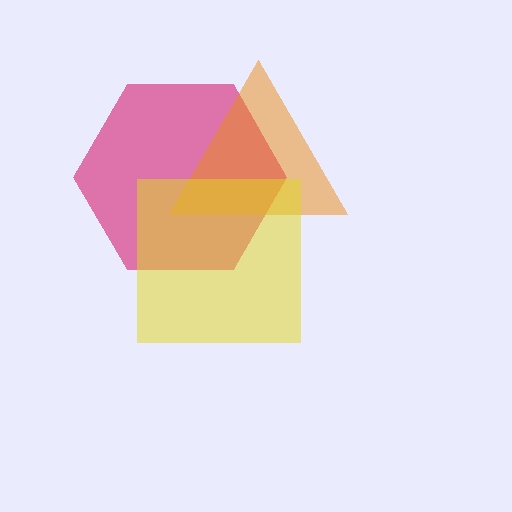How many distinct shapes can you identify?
There are 3 distinct shapes: a magenta hexagon, an orange triangle, a yellow square.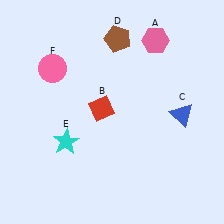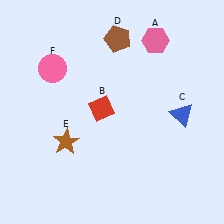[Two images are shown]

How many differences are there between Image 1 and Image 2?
There is 1 difference between the two images.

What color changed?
The star (E) changed from cyan in Image 1 to brown in Image 2.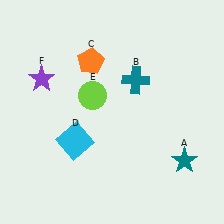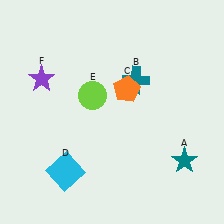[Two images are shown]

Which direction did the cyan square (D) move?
The cyan square (D) moved down.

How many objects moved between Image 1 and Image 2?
2 objects moved between the two images.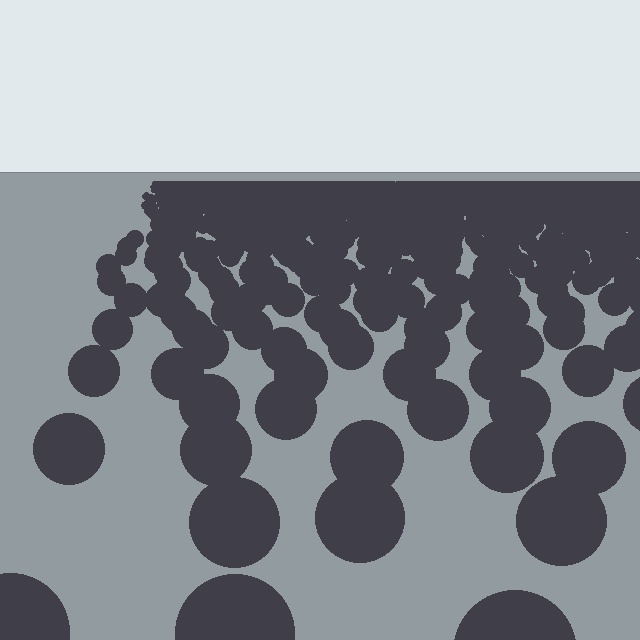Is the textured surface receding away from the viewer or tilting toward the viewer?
The surface is receding away from the viewer. Texture elements get smaller and denser toward the top.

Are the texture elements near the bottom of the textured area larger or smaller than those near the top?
Larger. Near the bottom, elements are closer to the viewer and appear at a bigger on-screen size.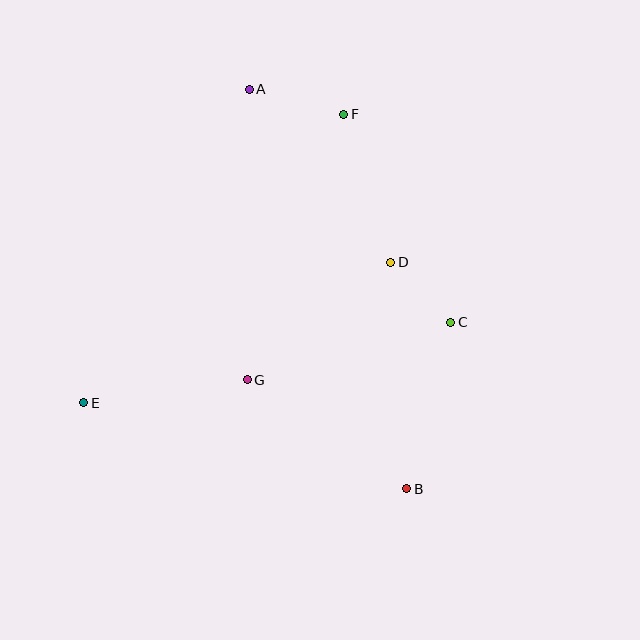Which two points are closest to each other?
Points C and D are closest to each other.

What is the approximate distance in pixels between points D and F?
The distance between D and F is approximately 155 pixels.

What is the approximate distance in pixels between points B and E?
The distance between B and E is approximately 334 pixels.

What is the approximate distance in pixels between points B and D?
The distance between B and D is approximately 227 pixels.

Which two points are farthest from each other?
Points A and B are farthest from each other.